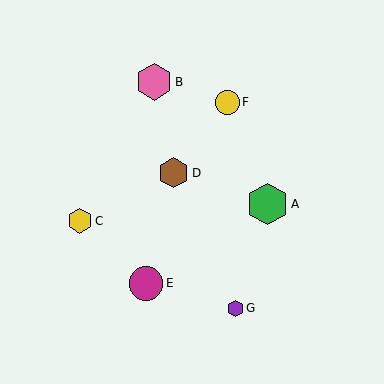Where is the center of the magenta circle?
The center of the magenta circle is at (146, 283).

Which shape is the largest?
The green hexagon (labeled A) is the largest.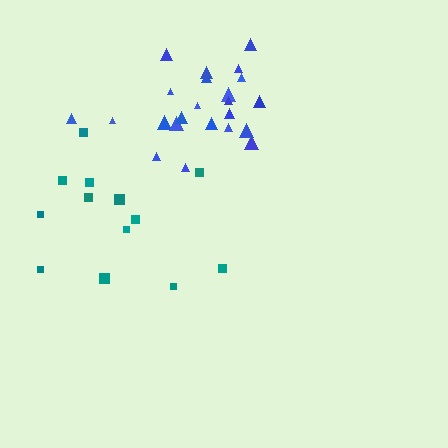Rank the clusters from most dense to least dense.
blue, teal.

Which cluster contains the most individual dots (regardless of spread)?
Blue (23).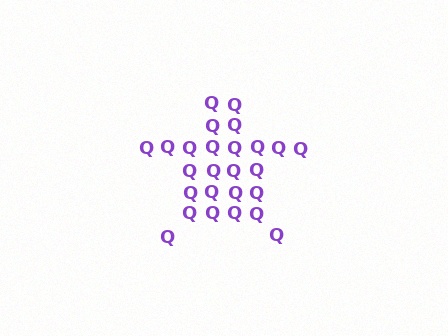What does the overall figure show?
The overall figure shows a star.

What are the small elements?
The small elements are letter Q's.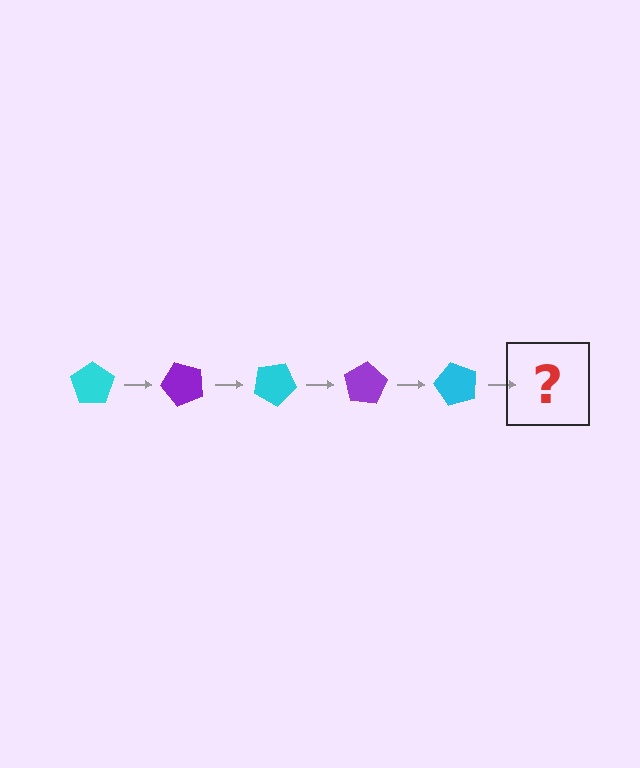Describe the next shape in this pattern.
It should be a purple pentagon, rotated 250 degrees from the start.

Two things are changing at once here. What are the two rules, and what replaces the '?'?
The two rules are that it rotates 50 degrees each step and the color cycles through cyan and purple. The '?' should be a purple pentagon, rotated 250 degrees from the start.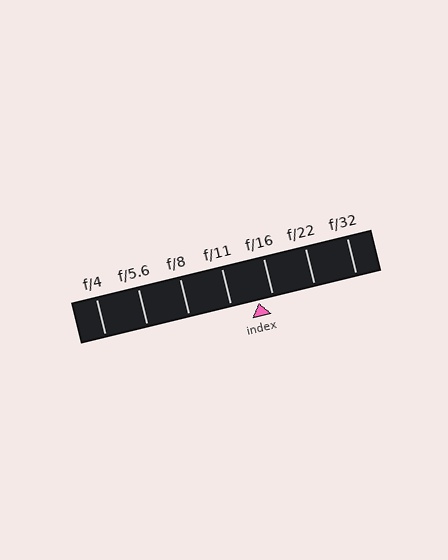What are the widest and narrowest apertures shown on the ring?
The widest aperture shown is f/4 and the narrowest is f/32.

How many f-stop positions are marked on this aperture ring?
There are 7 f-stop positions marked.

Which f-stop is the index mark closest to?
The index mark is closest to f/16.